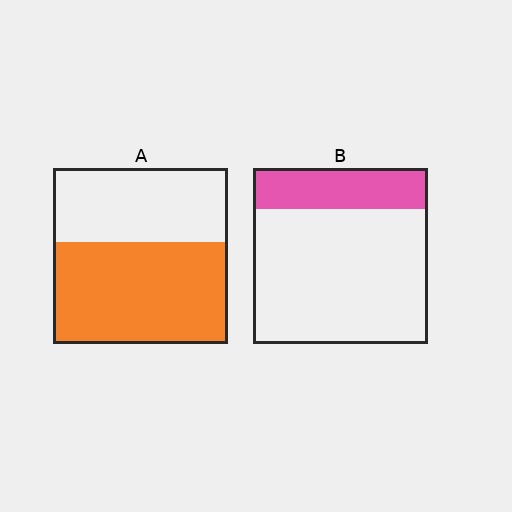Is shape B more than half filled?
No.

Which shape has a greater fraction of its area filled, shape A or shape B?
Shape A.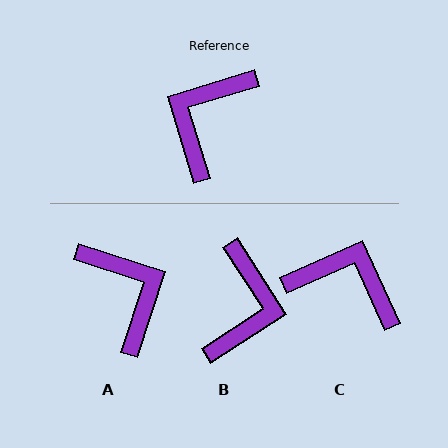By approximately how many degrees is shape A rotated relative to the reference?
Approximately 125 degrees clockwise.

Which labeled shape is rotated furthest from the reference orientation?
B, about 164 degrees away.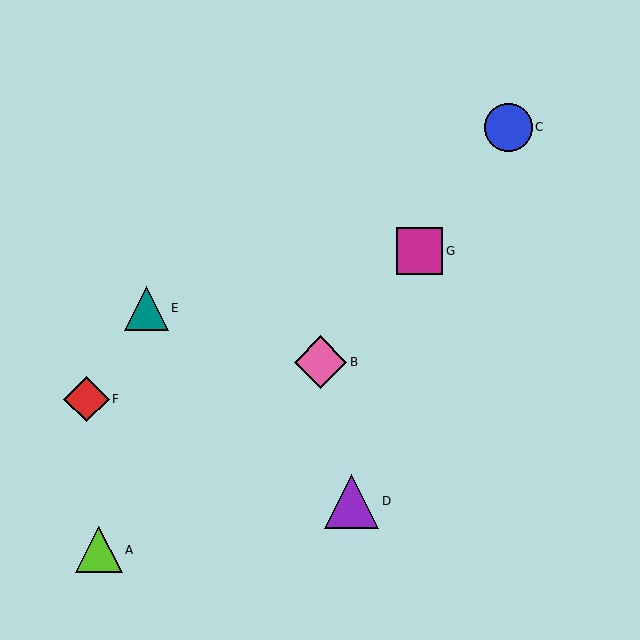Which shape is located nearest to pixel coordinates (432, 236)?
The magenta square (labeled G) at (419, 251) is nearest to that location.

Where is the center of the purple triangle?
The center of the purple triangle is at (352, 501).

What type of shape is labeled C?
Shape C is a blue circle.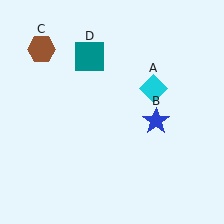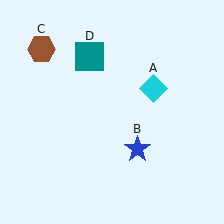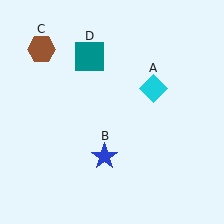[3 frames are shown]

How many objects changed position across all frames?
1 object changed position: blue star (object B).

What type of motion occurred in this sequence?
The blue star (object B) rotated clockwise around the center of the scene.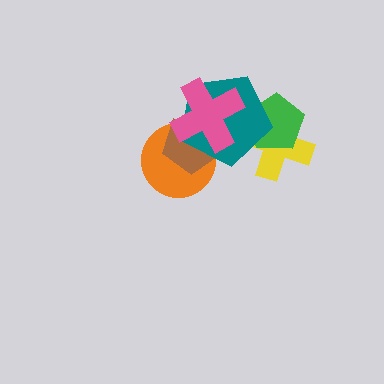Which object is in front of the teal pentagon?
The pink cross is in front of the teal pentagon.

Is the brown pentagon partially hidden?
Yes, it is partially covered by another shape.